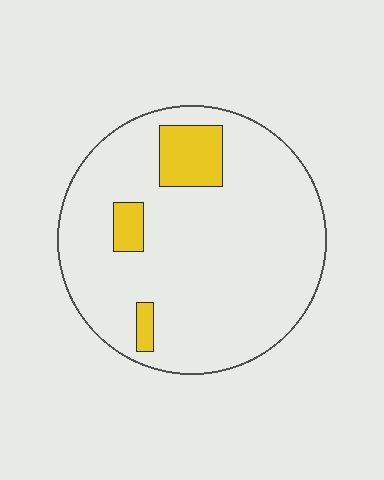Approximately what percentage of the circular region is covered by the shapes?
Approximately 10%.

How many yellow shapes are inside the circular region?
3.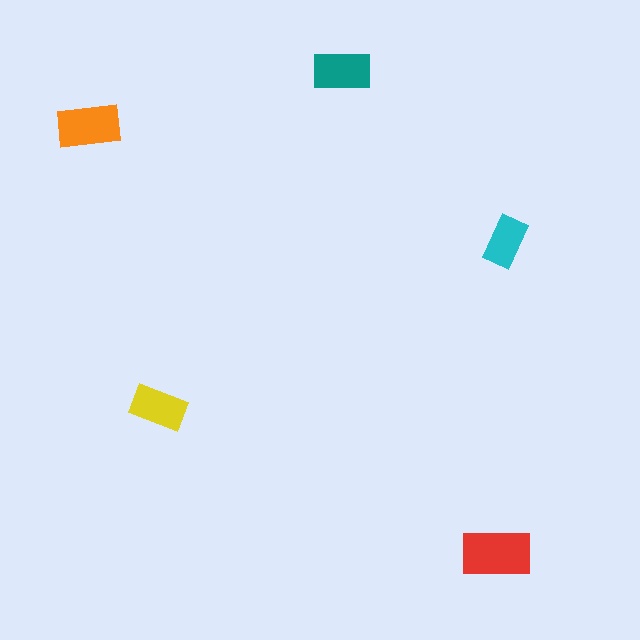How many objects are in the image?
There are 5 objects in the image.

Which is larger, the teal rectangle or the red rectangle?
The red one.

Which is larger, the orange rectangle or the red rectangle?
The red one.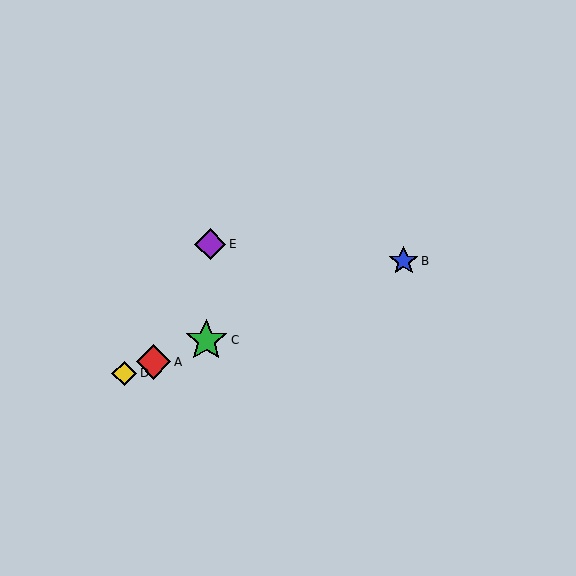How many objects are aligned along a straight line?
4 objects (A, B, C, D) are aligned along a straight line.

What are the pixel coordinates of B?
Object B is at (404, 261).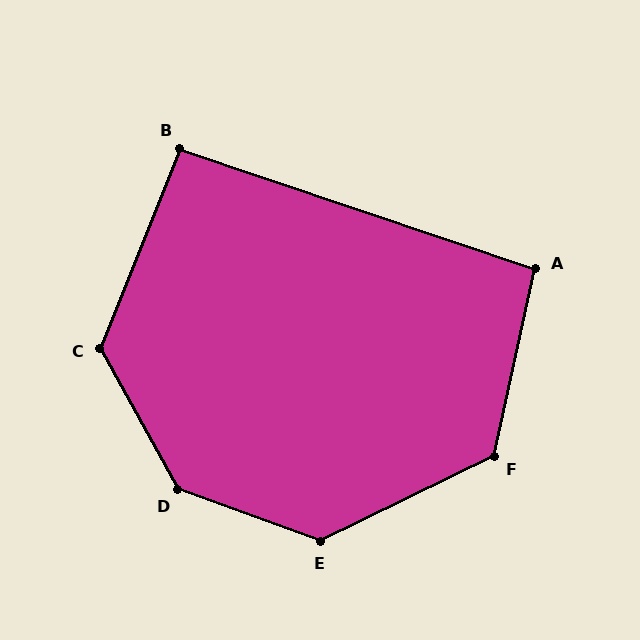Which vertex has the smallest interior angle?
B, at approximately 93 degrees.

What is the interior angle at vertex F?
Approximately 128 degrees (obtuse).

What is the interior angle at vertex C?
Approximately 130 degrees (obtuse).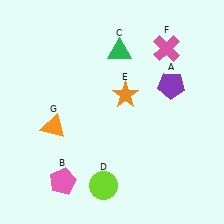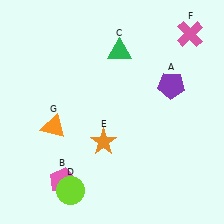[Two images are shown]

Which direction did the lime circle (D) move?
The lime circle (D) moved left.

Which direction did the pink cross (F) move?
The pink cross (F) moved right.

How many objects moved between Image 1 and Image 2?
3 objects moved between the two images.